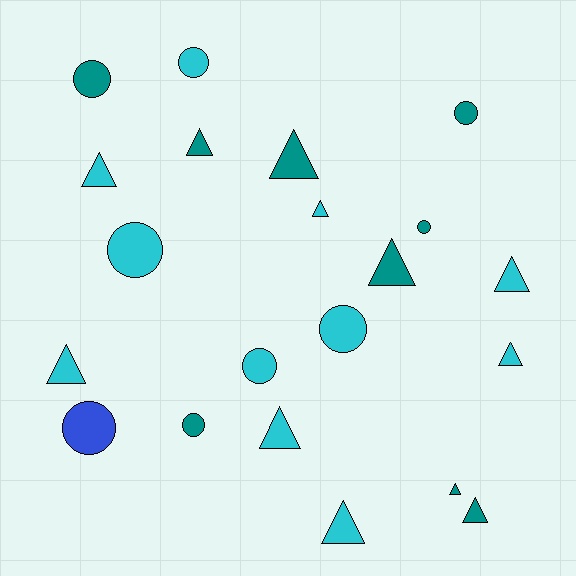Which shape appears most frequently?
Triangle, with 12 objects.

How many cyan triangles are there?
There are 7 cyan triangles.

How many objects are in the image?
There are 21 objects.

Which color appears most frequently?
Cyan, with 11 objects.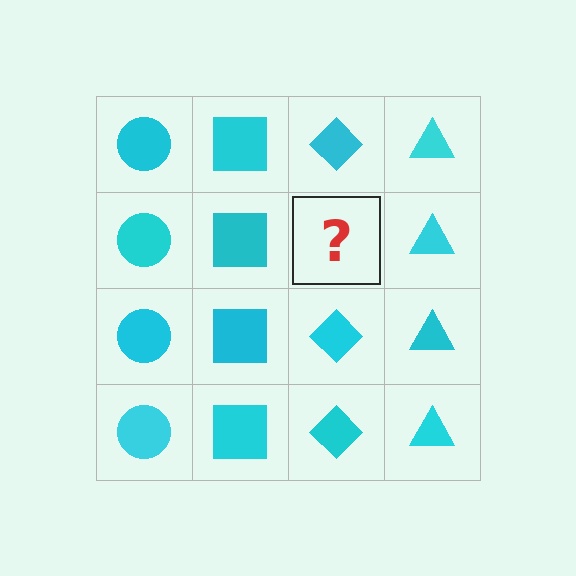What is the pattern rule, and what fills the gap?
The rule is that each column has a consistent shape. The gap should be filled with a cyan diamond.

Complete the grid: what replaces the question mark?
The question mark should be replaced with a cyan diamond.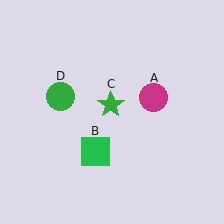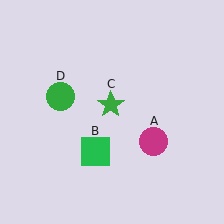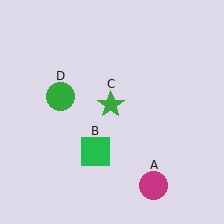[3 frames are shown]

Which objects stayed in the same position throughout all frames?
Green square (object B) and green star (object C) and green circle (object D) remained stationary.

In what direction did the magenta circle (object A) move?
The magenta circle (object A) moved down.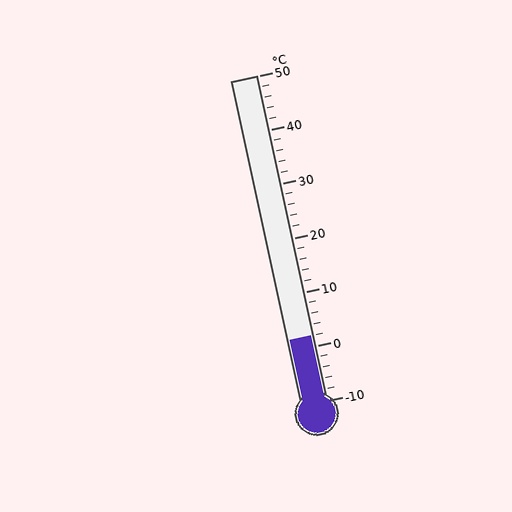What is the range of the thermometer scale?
The thermometer scale ranges from -10°C to 50°C.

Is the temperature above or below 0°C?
The temperature is above 0°C.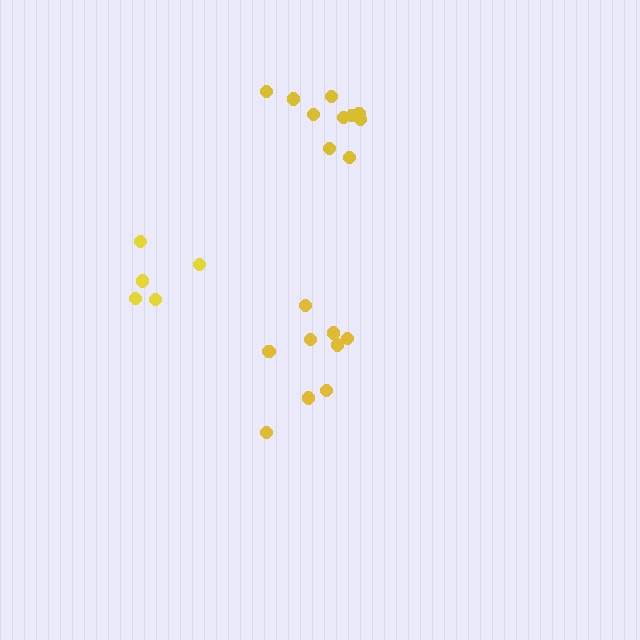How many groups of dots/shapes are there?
There are 3 groups.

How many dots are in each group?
Group 1: 5 dots, Group 2: 10 dots, Group 3: 9 dots (24 total).